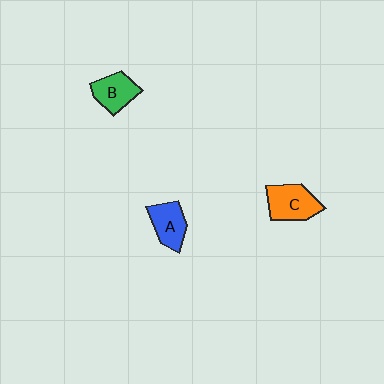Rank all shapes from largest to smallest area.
From largest to smallest: C (orange), B (green), A (blue).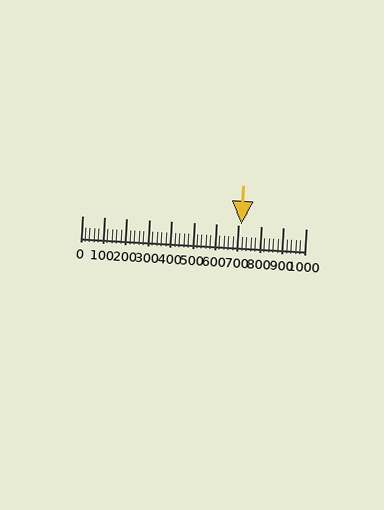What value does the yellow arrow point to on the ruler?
The yellow arrow points to approximately 713.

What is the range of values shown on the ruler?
The ruler shows values from 0 to 1000.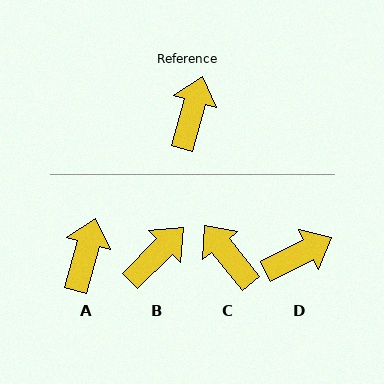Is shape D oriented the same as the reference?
No, it is off by about 47 degrees.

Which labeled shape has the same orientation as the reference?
A.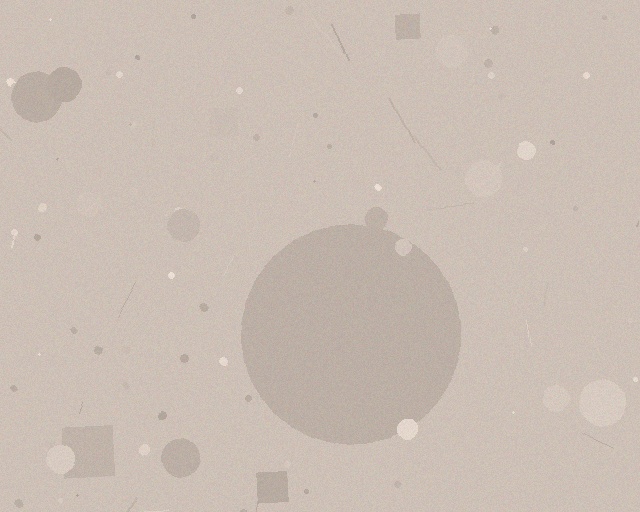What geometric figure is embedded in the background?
A circle is embedded in the background.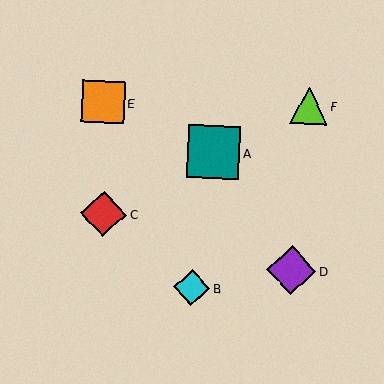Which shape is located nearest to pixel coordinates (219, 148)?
The teal square (labeled A) at (214, 152) is nearest to that location.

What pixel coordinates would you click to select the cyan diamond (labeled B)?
Click at (192, 288) to select the cyan diamond B.